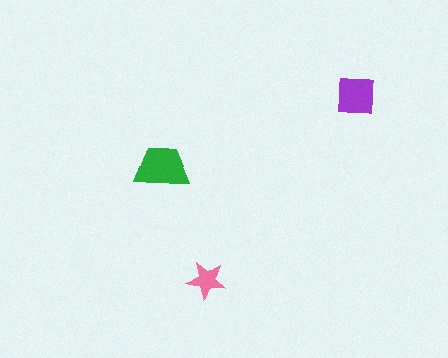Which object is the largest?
The green trapezoid.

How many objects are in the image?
There are 3 objects in the image.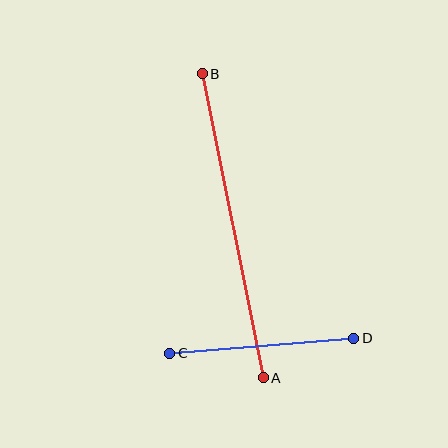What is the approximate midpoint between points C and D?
The midpoint is at approximately (262, 346) pixels.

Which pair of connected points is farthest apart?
Points A and B are farthest apart.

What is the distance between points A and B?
The distance is approximately 310 pixels.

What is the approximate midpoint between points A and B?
The midpoint is at approximately (233, 226) pixels.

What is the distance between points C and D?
The distance is approximately 184 pixels.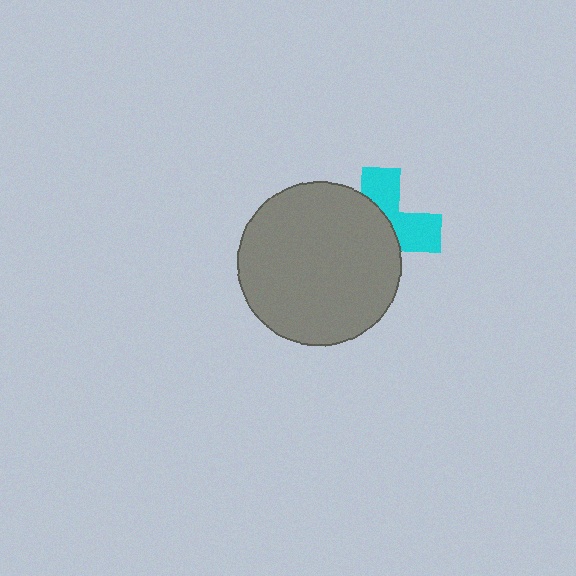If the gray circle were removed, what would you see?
You would see the complete cyan cross.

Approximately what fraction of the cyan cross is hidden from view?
Roughly 60% of the cyan cross is hidden behind the gray circle.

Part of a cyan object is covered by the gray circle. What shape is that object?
It is a cross.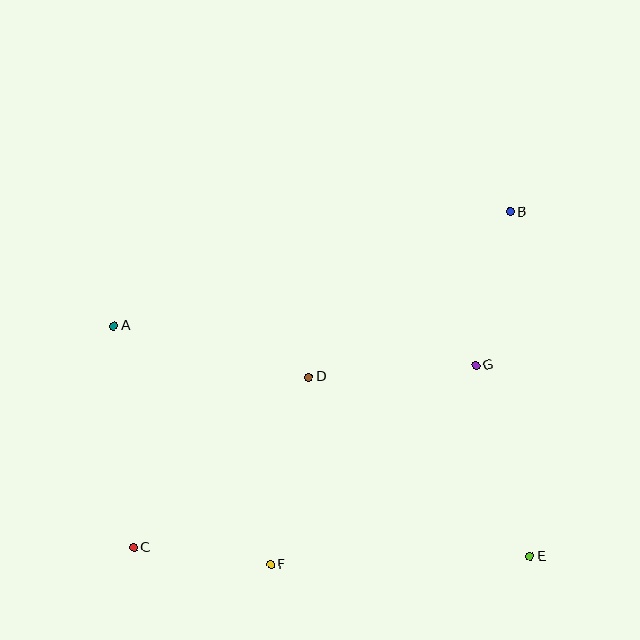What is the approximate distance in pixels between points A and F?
The distance between A and F is approximately 286 pixels.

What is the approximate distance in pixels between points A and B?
The distance between A and B is approximately 412 pixels.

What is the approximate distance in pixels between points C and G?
The distance between C and G is approximately 387 pixels.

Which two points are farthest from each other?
Points B and C are farthest from each other.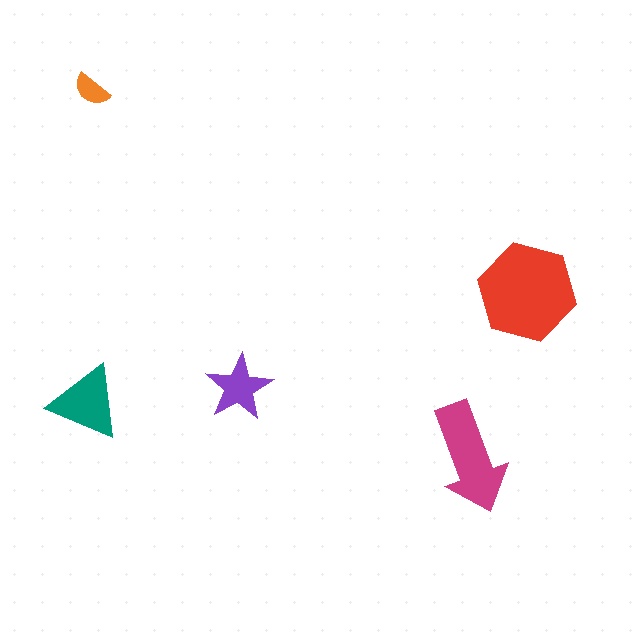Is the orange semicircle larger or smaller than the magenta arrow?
Smaller.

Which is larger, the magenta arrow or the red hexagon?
The red hexagon.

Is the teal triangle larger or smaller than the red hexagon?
Smaller.